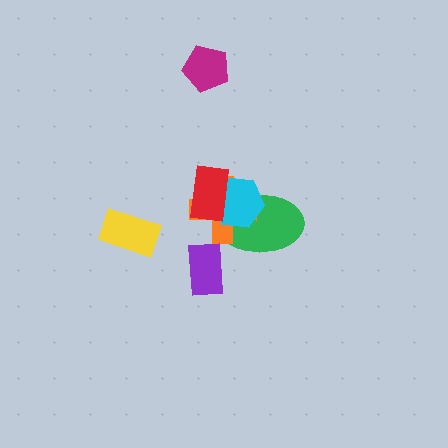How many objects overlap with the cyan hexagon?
3 objects overlap with the cyan hexagon.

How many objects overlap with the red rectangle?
3 objects overlap with the red rectangle.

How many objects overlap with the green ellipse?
3 objects overlap with the green ellipse.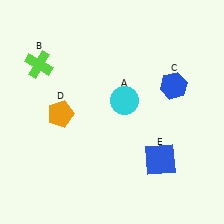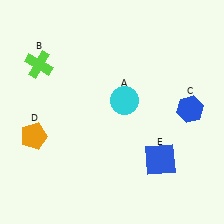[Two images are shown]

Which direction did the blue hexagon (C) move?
The blue hexagon (C) moved down.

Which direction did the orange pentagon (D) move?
The orange pentagon (D) moved left.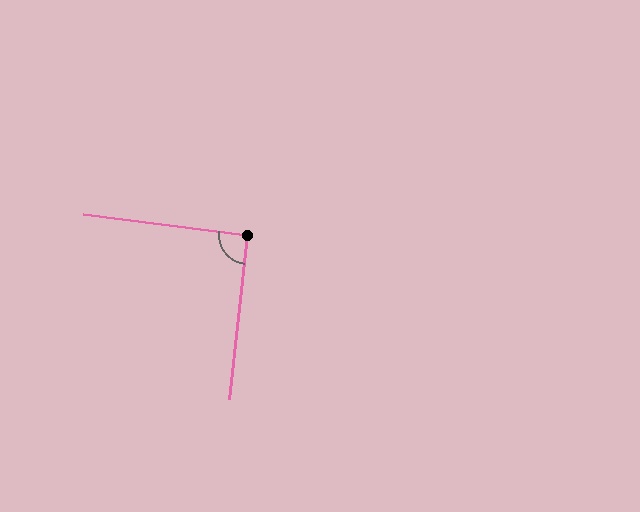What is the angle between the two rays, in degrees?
Approximately 91 degrees.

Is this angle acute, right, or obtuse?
It is approximately a right angle.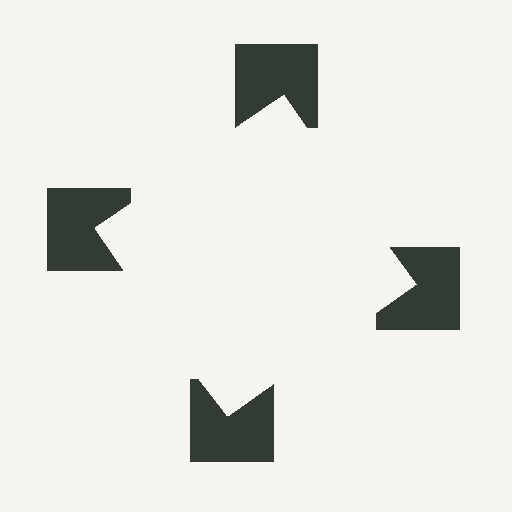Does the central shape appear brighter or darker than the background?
It typically appears slightly brighter than the background, even though no actual brightness change is drawn.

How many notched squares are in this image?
There are 4 — one at each vertex of the illusory square.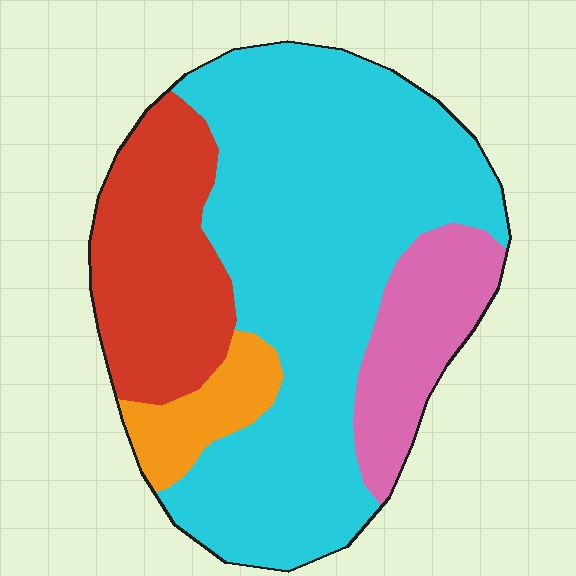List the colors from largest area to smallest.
From largest to smallest: cyan, red, pink, orange.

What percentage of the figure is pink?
Pink takes up about one eighth (1/8) of the figure.